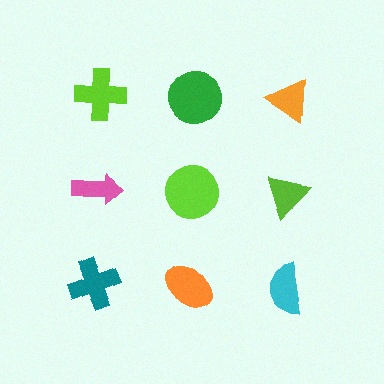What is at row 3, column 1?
A teal cross.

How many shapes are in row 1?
3 shapes.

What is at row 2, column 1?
A pink arrow.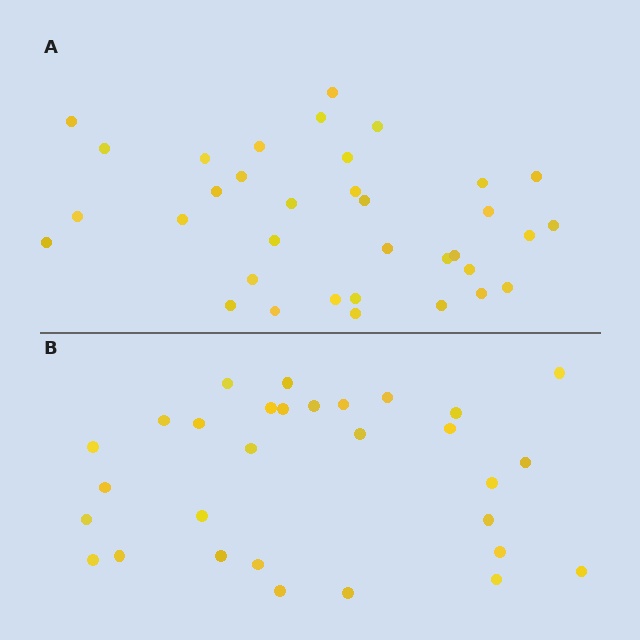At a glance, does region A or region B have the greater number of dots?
Region A (the top region) has more dots.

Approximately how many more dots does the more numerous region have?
Region A has about 5 more dots than region B.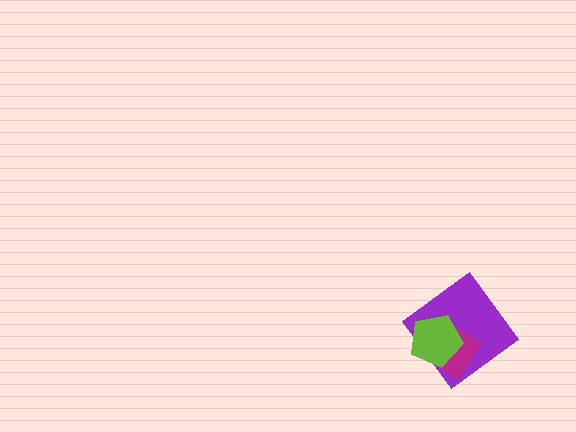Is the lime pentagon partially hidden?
No, no other shape covers it.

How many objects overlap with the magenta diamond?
2 objects overlap with the magenta diamond.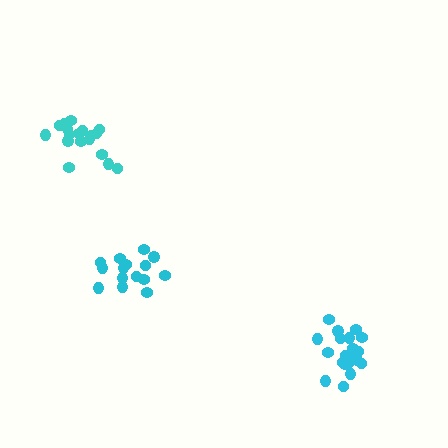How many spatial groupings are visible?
There are 3 spatial groupings.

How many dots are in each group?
Group 1: 18 dots, Group 2: 15 dots, Group 3: 20 dots (53 total).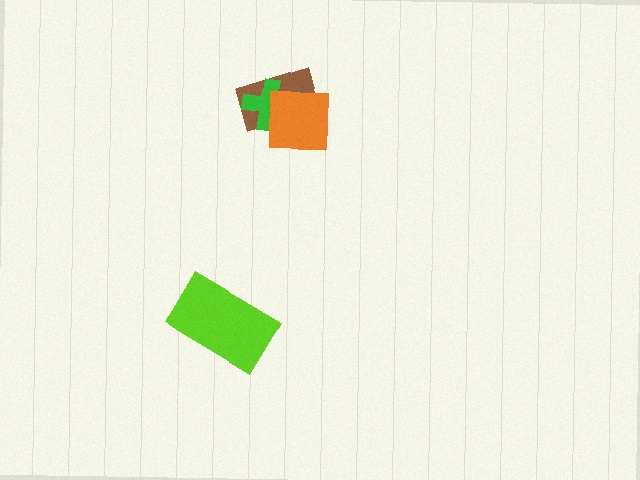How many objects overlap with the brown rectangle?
2 objects overlap with the brown rectangle.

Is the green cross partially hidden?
Yes, it is partially covered by another shape.